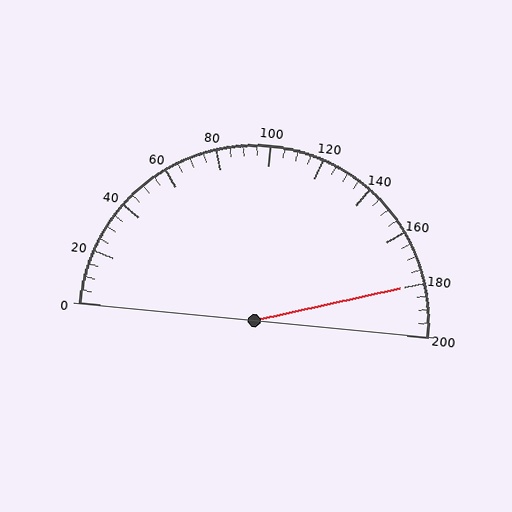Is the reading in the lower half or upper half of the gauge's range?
The reading is in the upper half of the range (0 to 200).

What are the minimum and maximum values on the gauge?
The gauge ranges from 0 to 200.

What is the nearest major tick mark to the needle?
The nearest major tick mark is 180.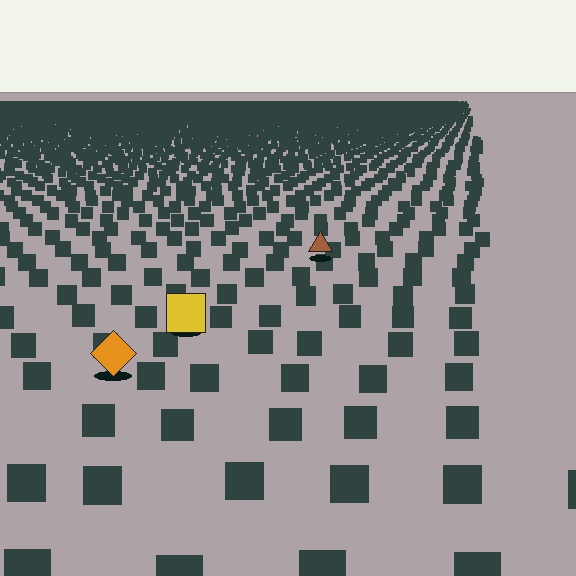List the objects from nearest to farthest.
From nearest to farthest: the orange diamond, the yellow square, the brown triangle.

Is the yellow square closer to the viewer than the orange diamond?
No. The orange diamond is closer — you can tell from the texture gradient: the ground texture is coarser near it.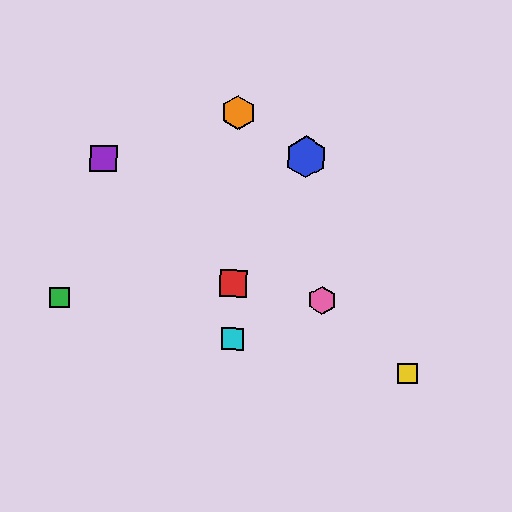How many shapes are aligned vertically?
3 shapes (the red square, the orange hexagon, the cyan square) are aligned vertically.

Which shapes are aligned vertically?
The red square, the orange hexagon, the cyan square are aligned vertically.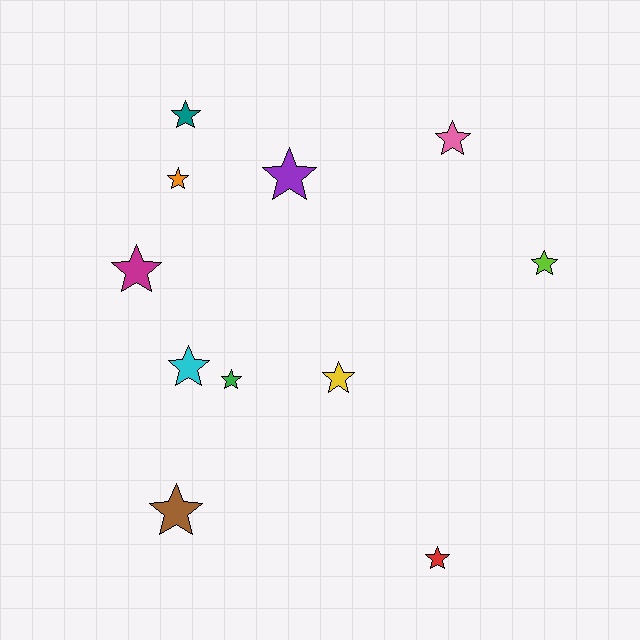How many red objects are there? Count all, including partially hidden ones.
There is 1 red object.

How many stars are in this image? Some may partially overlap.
There are 11 stars.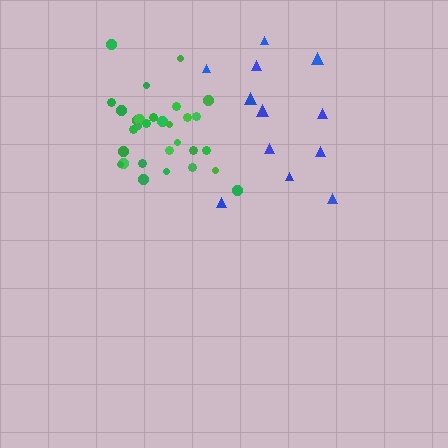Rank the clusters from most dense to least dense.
green, blue.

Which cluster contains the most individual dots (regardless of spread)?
Green (30).